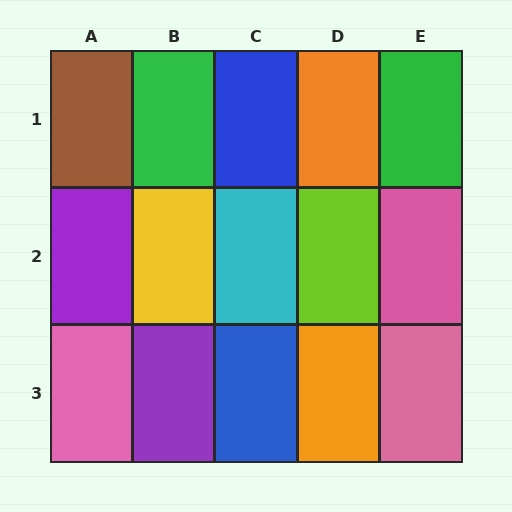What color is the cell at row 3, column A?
Pink.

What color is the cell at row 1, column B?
Green.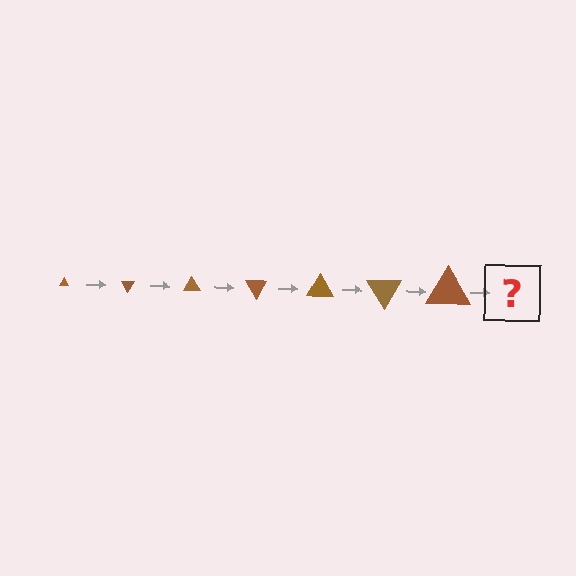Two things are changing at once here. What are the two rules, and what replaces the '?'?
The two rules are that the triangle grows larger each step and it rotates 60 degrees each step. The '?' should be a triangle, larger than the previous one and rotated 420 degrees from the start.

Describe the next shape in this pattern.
It should be a triangle, larger than the previous one and rotated 420 degrees from the start.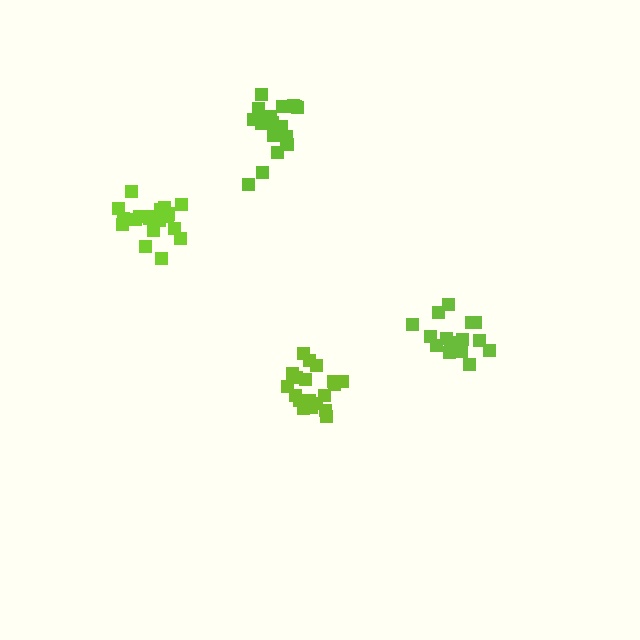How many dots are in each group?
Group 1: 17 dots, Group 2: 20 dots, Group 3: 20 dots, Group 4: 20 dots (77 total).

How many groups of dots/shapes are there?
There are 4 groups.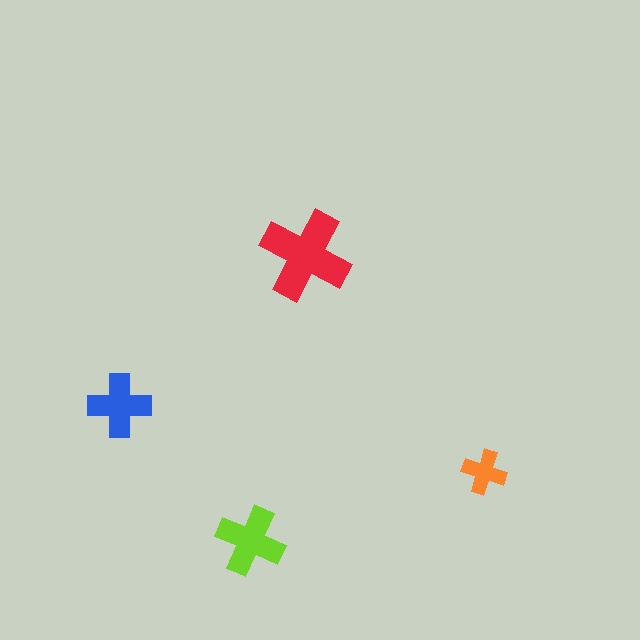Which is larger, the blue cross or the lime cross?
The lime one.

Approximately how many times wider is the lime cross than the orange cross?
About 1.5 times wider.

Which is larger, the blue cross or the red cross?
The red one.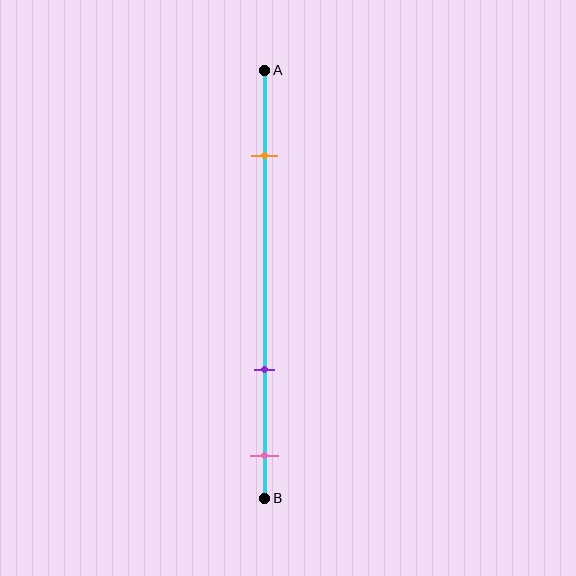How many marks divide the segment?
There are 3 marks dividing the segment.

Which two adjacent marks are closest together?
The purple and pink marks are the closest adjacent pair.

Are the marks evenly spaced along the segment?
No, the marks are not evenly spaced.